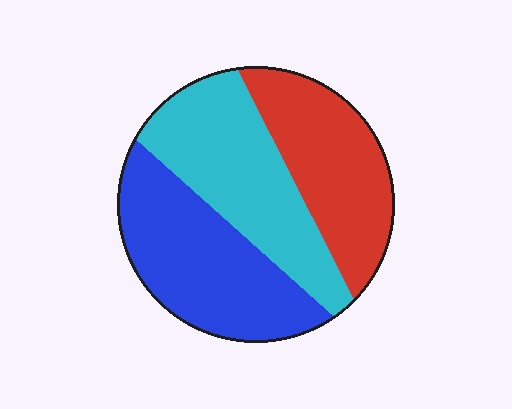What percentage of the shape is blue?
Blue covers about 35% of the shape.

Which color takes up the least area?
Red, at roughly 30%.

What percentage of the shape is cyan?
Cyan takes up about one third (1/3) of the shape.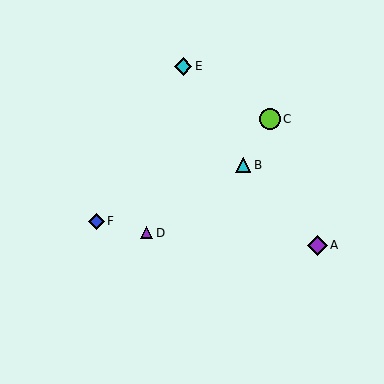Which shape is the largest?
The lime circle (labeled C) is the largest.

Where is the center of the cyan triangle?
The center of the cyan triangle is at (243, 165).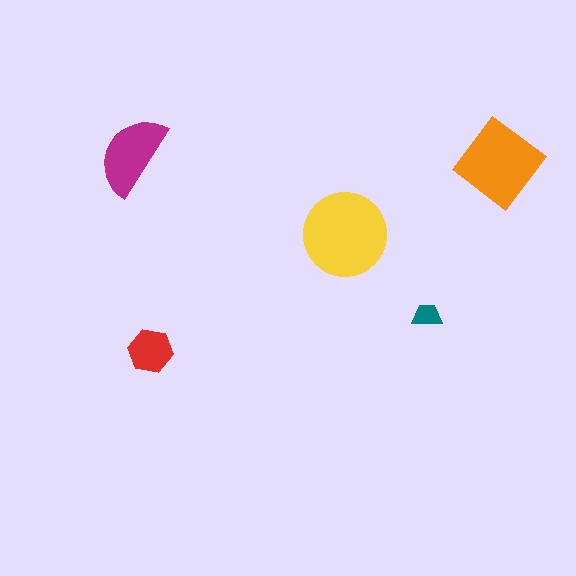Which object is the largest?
The yellow circle.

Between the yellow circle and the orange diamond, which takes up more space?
The yellow circle.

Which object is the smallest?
The teal trapezoid.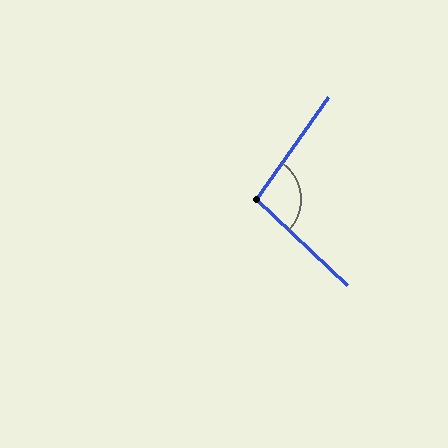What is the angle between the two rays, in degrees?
Approximately 98 degrees.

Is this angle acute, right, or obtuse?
It is obtuse.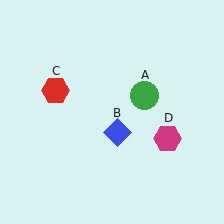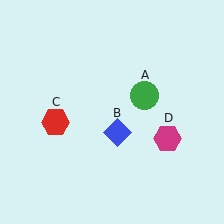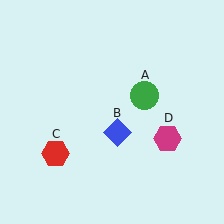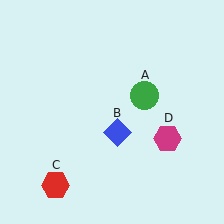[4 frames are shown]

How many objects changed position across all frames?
1 object changed position: red hexagon (object C).